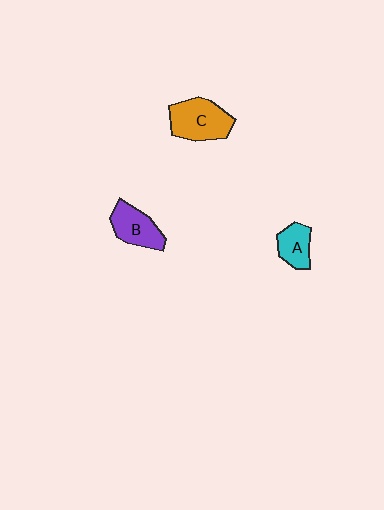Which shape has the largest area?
Shape C (orange).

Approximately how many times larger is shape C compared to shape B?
Approximately 1.3 times.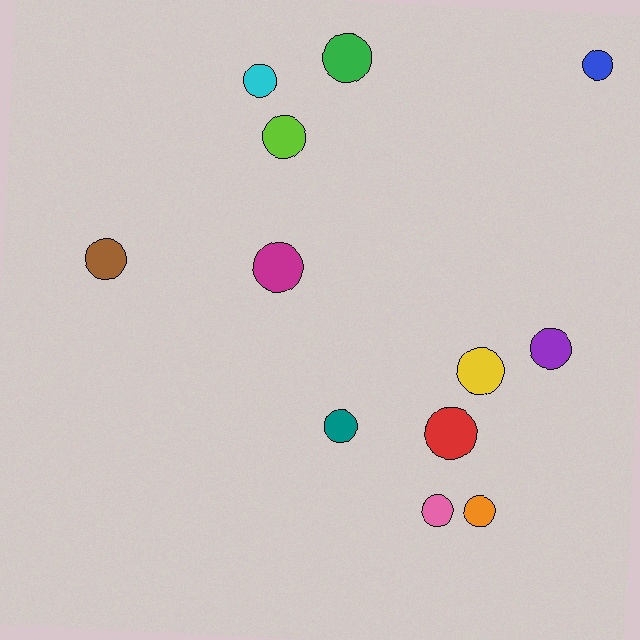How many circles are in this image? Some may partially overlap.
There are 12 circles.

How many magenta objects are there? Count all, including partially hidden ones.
There is 1 magenta object.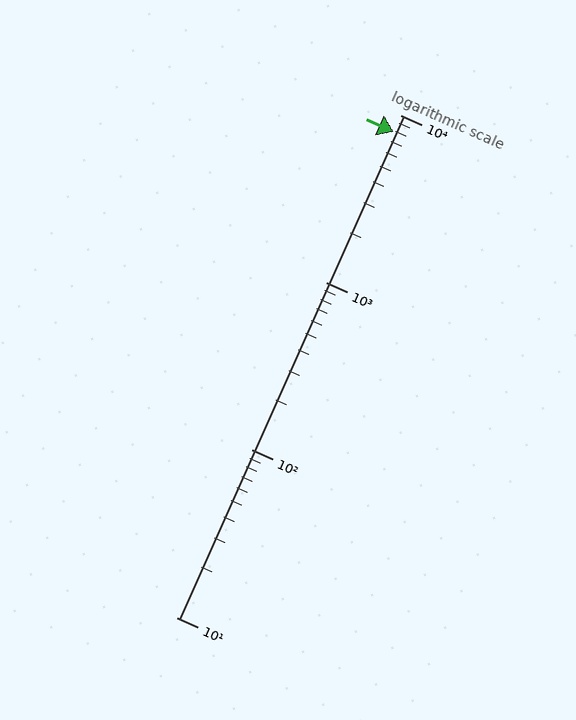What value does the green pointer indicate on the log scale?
The pointer indicates approximately 7900.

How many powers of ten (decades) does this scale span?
The scale spans 3 decades, from 10 to 10000.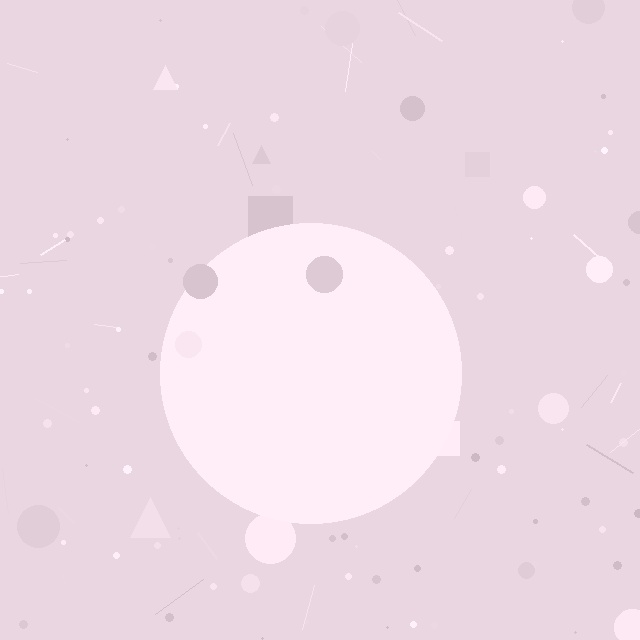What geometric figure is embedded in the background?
A circle is embedded in the background.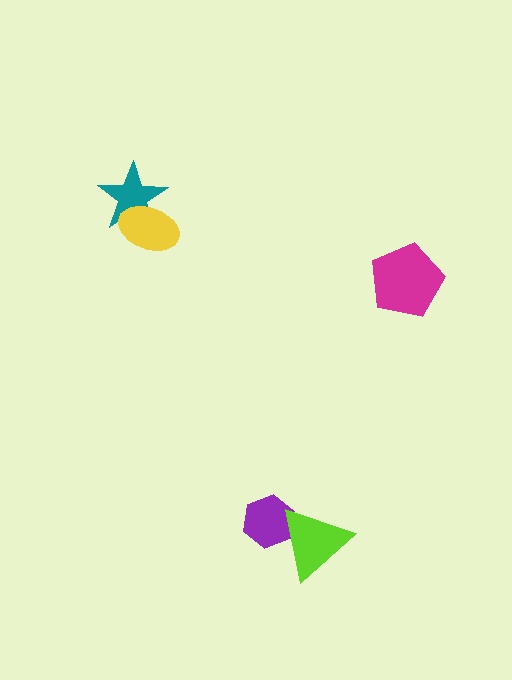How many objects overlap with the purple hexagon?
1 object overlaps with the purple hexagon.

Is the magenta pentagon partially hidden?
No, no other shape covers it.